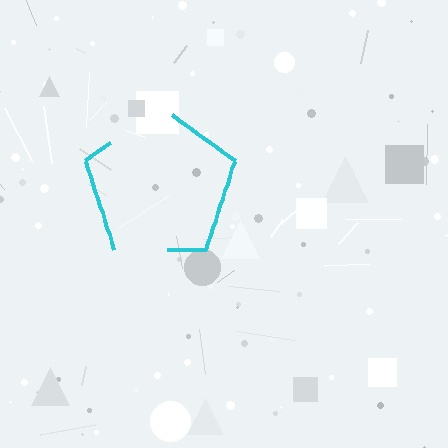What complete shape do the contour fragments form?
The contour fragments form a pentagon.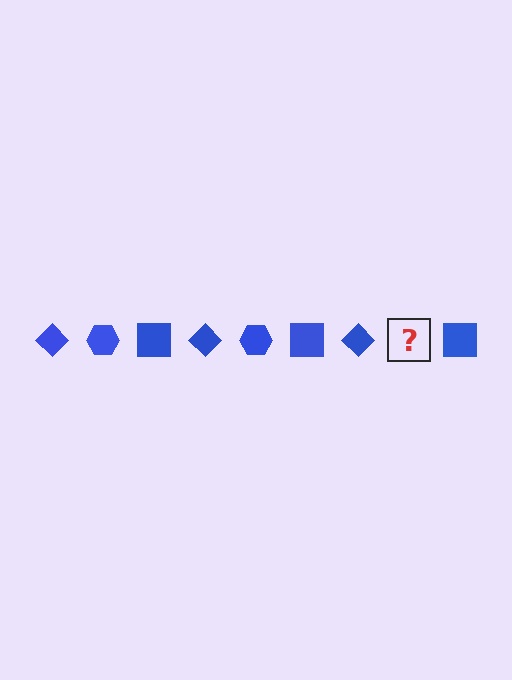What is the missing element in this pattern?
The missing element is a blue hexagon.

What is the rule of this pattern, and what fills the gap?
The rule is that the pattern cycles through diamond, hexagon, square shapes in blue. The gap should be filled with a blue hexagon.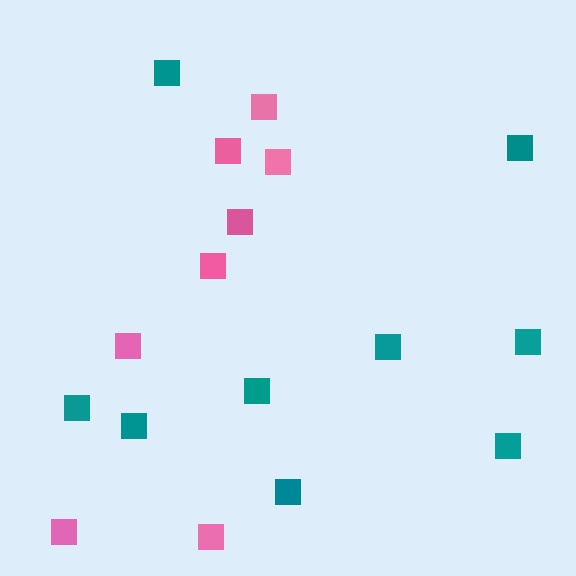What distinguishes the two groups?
There are 2 groups: one group of pink squares (8) and one group of teal squares (9).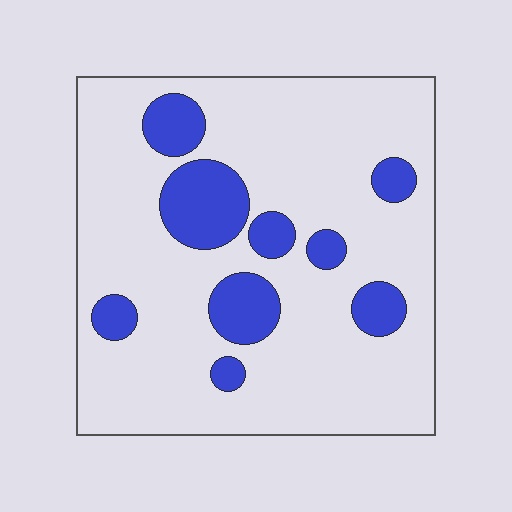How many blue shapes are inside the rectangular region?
9.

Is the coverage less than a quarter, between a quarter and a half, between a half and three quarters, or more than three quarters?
Less than a quarter.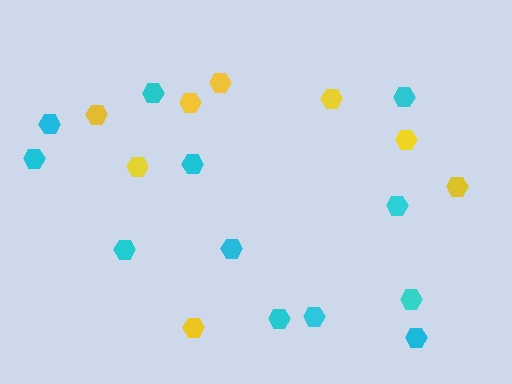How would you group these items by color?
There are 2 groups: one group of yellow hexagons (8) and one group of cyan hexagons (12).